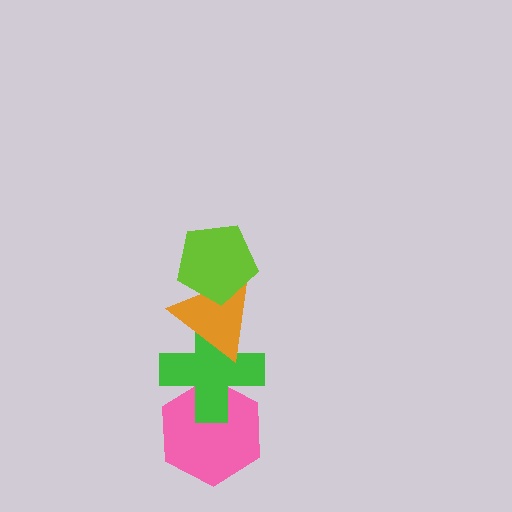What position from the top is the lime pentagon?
The lime pentagon is 1st from the top.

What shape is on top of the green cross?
The orange triangle is on top of the green cross.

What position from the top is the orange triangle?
The orange triangle is 2nd from the top.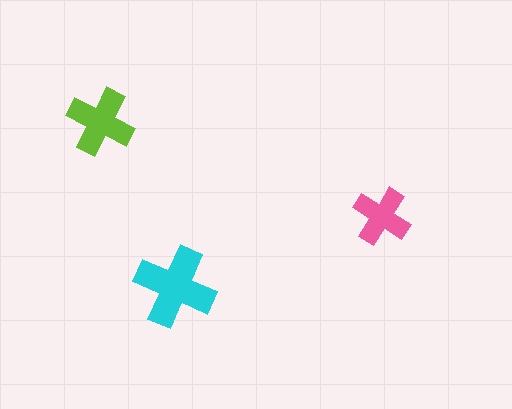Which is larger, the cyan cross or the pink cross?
The cyan one.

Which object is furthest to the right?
The pink cross is rightmost.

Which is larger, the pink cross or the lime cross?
The lime one.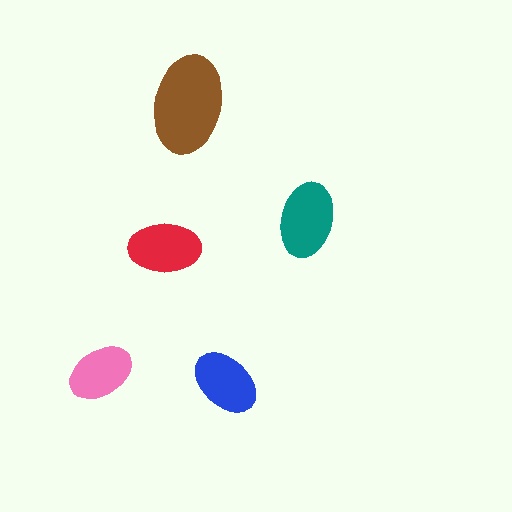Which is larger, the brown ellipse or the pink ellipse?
The brown one.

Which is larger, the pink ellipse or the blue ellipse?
The blue one.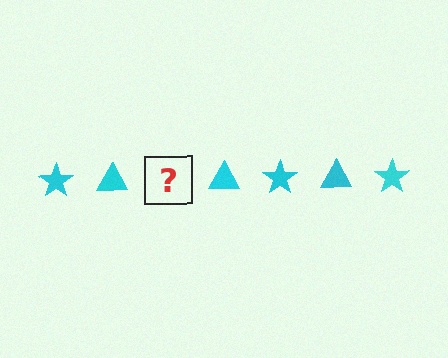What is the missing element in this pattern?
The missing element is a cyan star.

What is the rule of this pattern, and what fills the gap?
The rule is that the pattern cycles through star, triangle shapes in cyan. The gap should be filled with a cyan star.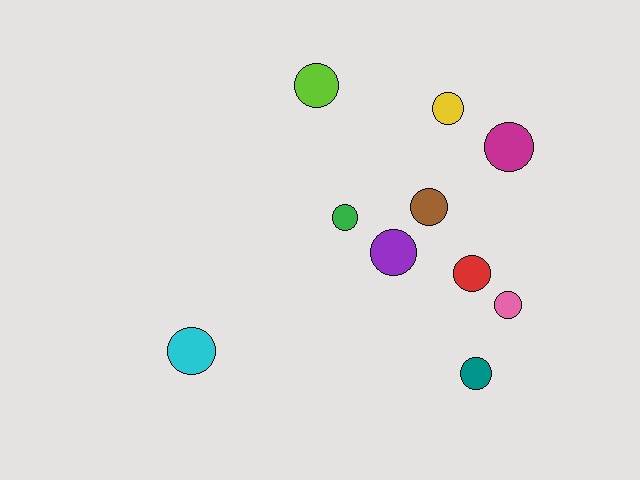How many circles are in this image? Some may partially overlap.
There are 10 circles.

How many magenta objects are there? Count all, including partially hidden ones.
There is 1 magenta object.